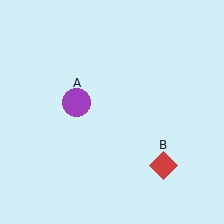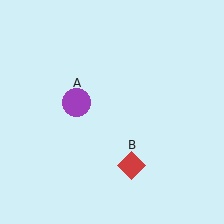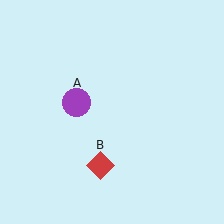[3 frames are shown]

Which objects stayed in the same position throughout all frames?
Purple circle (object A) remained stationary.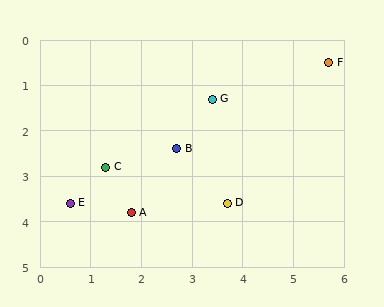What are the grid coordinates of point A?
Point A is at approximately (1.8, 3.8).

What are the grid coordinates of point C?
Point C is at approximately (1.3, 2.8).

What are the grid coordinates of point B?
Point B is at approximately (2.7, 2.4).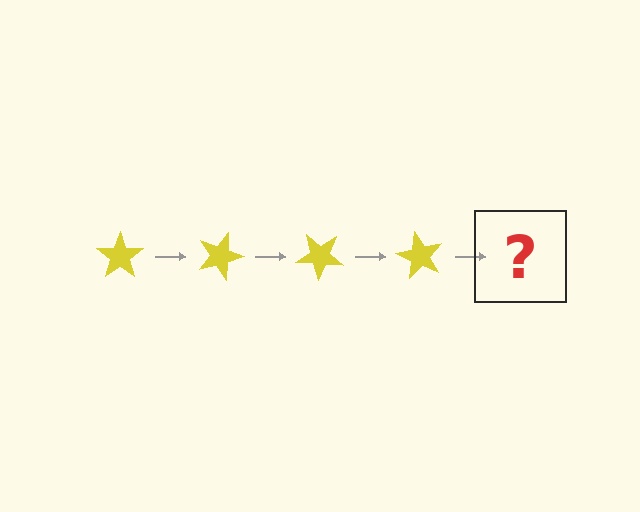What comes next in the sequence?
The next element should be a yellow star rotated 80 degrees.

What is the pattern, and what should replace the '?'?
The pattern is that the star rotates 20 degrees each step. The '?' should be a yellow star rotated 80 degrees.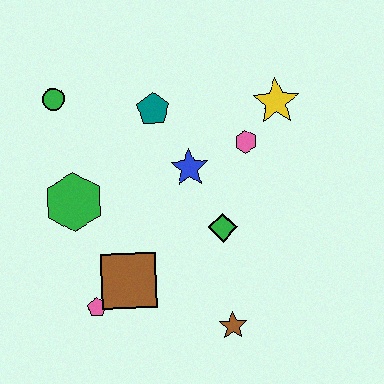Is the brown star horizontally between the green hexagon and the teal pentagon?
No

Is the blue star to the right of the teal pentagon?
Yes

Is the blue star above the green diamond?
Yes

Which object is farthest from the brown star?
The green circle is farthest from the brown star.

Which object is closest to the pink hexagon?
The yellow star is closest to the pink hexagon.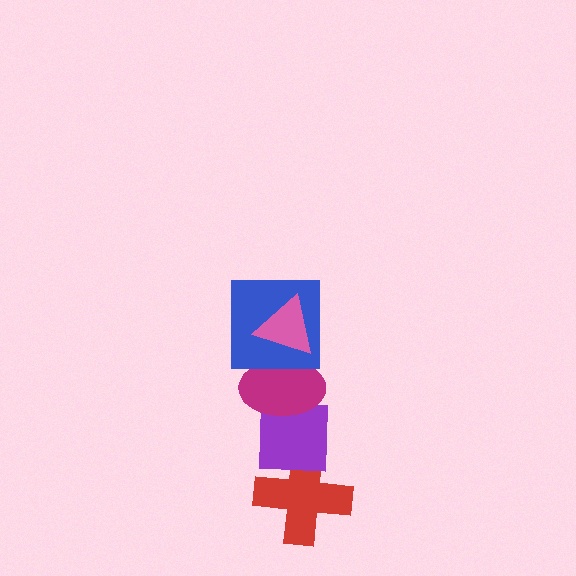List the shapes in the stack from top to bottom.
From top to bottom: the pink triangle, the blue square, the magenta ellipse, the purple square, the red cross.